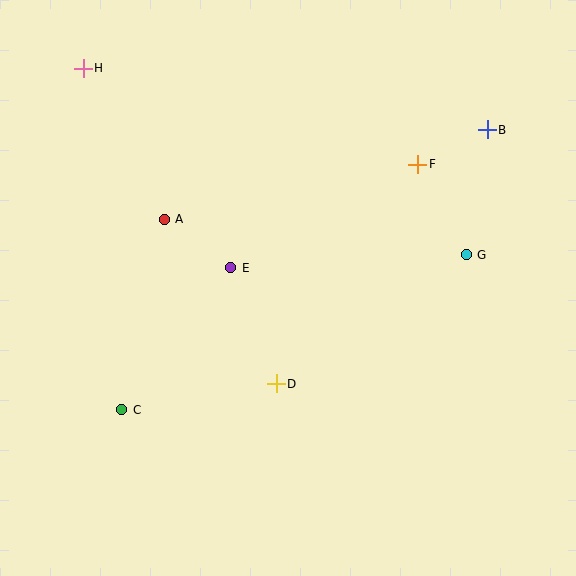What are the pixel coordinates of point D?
Point D is at (276, 384).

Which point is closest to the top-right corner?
Point B is closest to the top-right corner.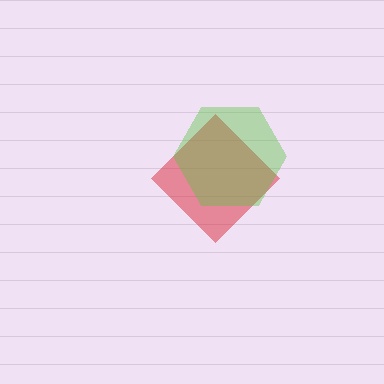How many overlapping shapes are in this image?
There are 2 overlapping shapes in the image.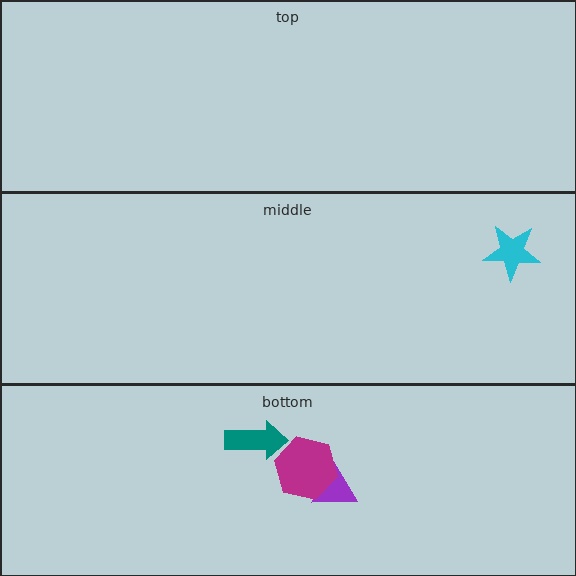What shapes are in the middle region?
The cyan star.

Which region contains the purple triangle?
The bottom region.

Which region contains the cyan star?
The middle region.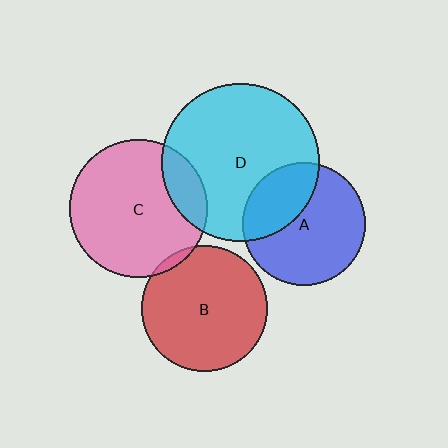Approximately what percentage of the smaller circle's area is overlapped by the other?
Approximately 5%.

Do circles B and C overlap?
Yes.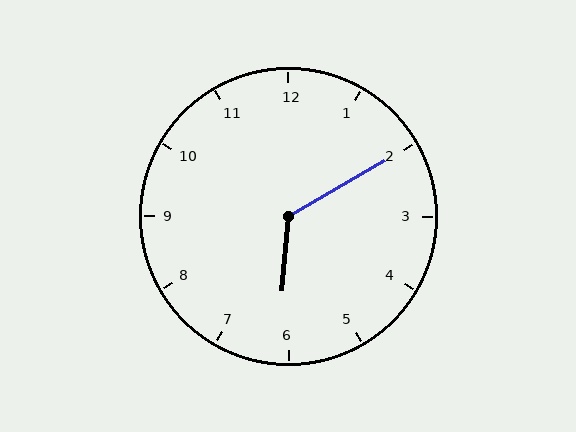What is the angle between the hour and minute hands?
Approximately 125 degrees.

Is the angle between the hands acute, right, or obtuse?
It is obtuse.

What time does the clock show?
6:10.